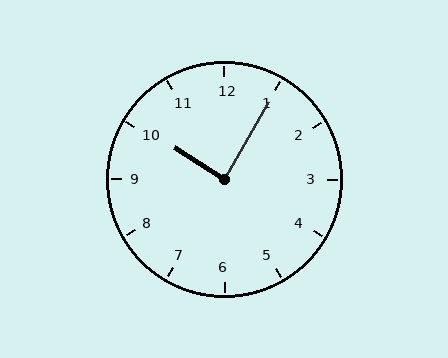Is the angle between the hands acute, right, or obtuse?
It is right.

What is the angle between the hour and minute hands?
Approximately 88 degrees.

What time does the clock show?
10:05.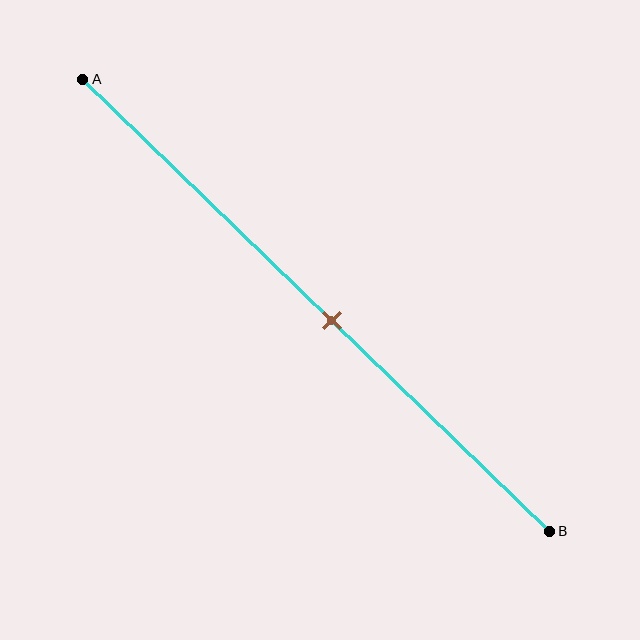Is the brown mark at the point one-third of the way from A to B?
No, the mark is at about 55% from A, not at the 33% one-third point.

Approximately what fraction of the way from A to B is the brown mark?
The brown mark is approximately 55% of the way from A to B.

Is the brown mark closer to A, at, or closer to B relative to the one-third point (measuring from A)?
The brown mark is closer to point B than the one-third point of segment AB.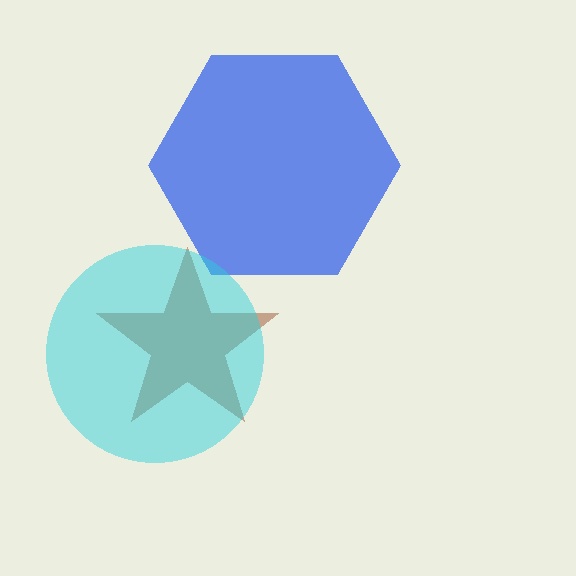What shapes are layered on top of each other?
The layered shapes are: a blue hexagon, a brown star, a cyan circle.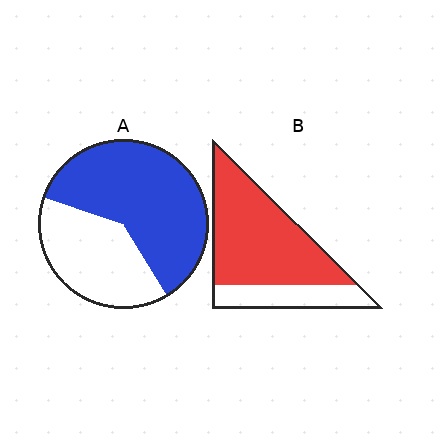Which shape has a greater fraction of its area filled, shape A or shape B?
Shape B.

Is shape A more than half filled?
Yes.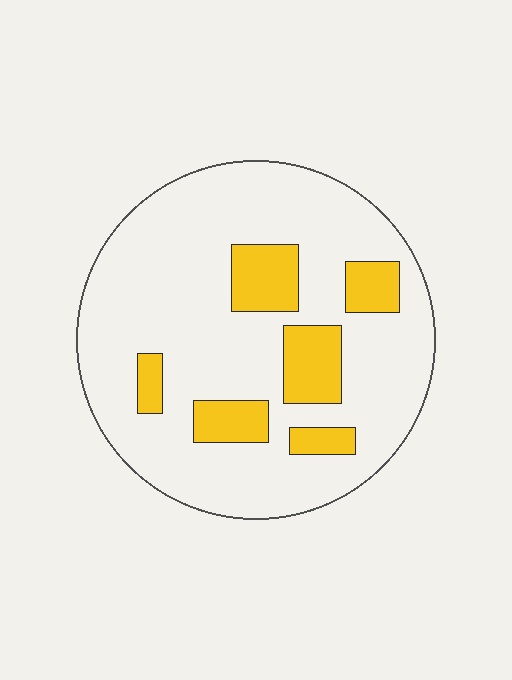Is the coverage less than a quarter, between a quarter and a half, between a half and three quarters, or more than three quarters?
Less than a quarter.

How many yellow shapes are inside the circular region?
6.